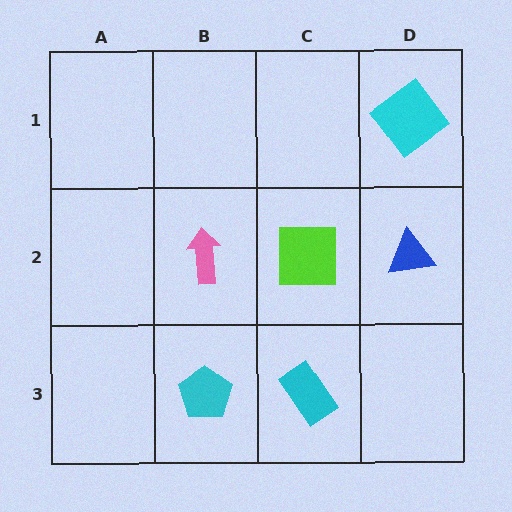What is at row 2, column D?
A blue triangle.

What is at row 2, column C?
A lime square.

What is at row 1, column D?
A cyan diamond.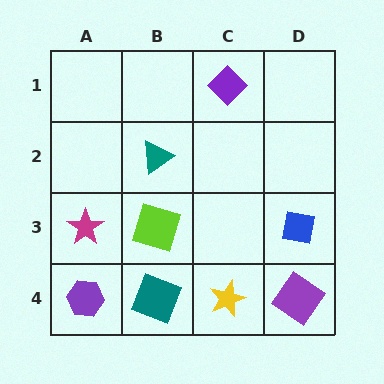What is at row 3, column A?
A magenta star.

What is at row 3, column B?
A lime square.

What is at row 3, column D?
A blue square.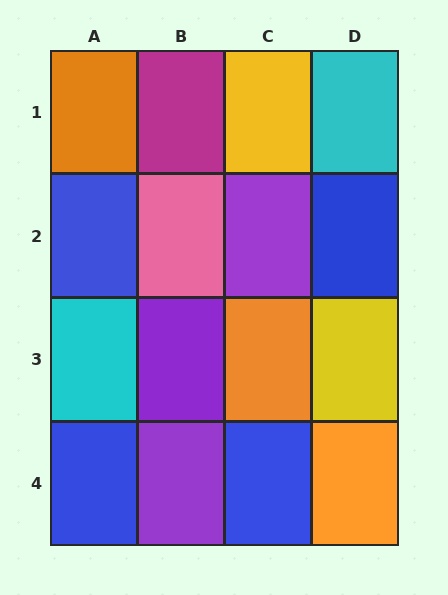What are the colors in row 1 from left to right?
Orange, magenta, yellow, cyan.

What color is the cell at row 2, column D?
Blue.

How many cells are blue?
4 cells are blue.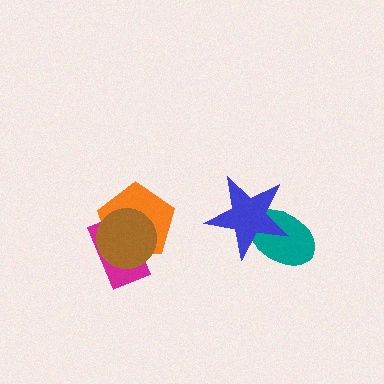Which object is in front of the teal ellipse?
The blue star is in front of the teal ellipse.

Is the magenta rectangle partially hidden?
Yes, it is partially covered by another shape.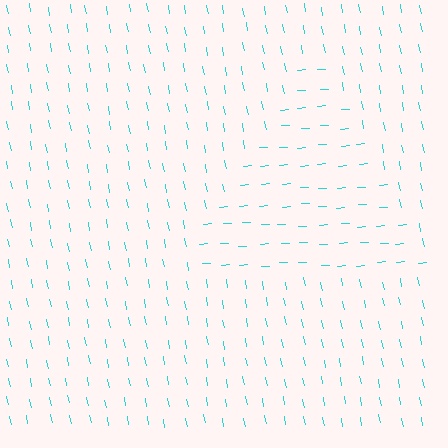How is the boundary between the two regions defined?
The boundary is defined purely by a change in line orientation (approximately 83 degrees difference). All lines are the same color and thickness.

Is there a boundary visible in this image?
Yes, there is a texture boundary formed by a change in line orientation.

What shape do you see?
I see a triangle.